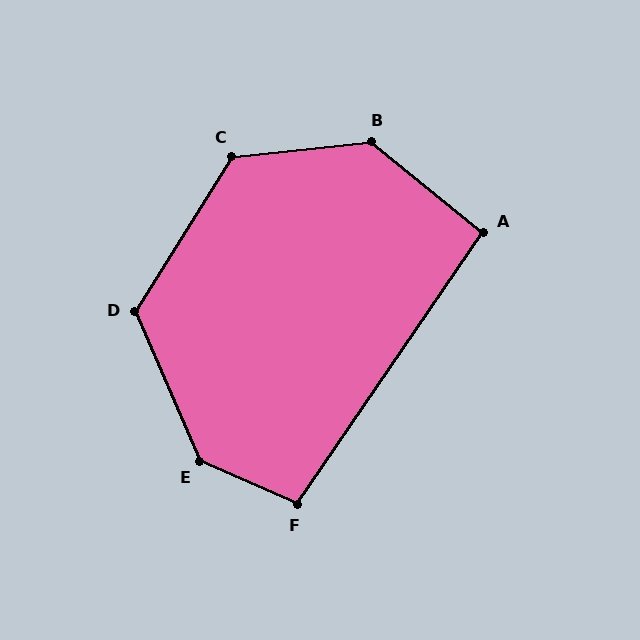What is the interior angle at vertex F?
Approximately 101 degrees (obtuse).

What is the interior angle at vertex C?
Approximately 128 degrees (obtuse).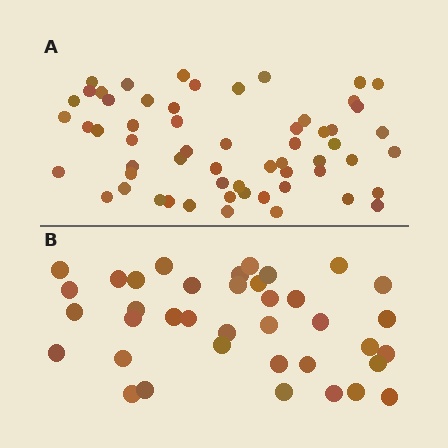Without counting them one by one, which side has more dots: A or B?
Region A (the top region) has more dots.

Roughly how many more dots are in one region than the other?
Region A has approximately 20 more dots than region B.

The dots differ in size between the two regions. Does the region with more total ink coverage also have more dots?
No. Region B has more total ink coverage because its dots are larger, but region A actually contains more individual dots. Total area can be misleading — the number of items is what matters here.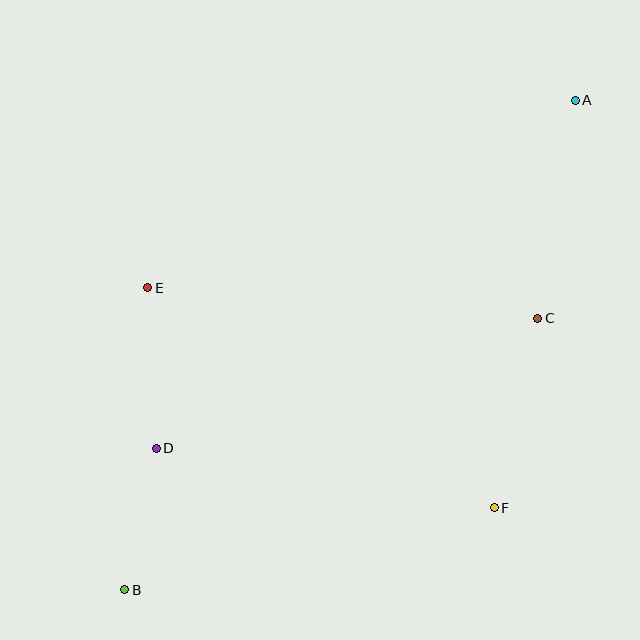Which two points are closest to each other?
Points B and D are closest to each other.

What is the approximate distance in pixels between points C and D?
The distance between C and D is approximately 403 pixels.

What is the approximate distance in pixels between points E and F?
The distance between E and F is approximately 411 pixels.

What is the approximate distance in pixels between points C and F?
The distance between C and F is approximately 194 pixels.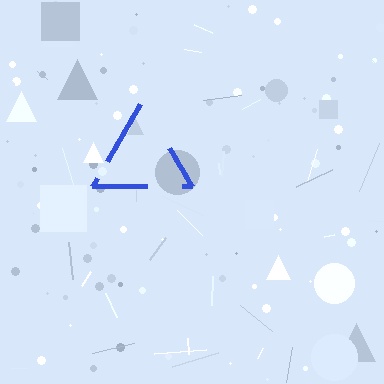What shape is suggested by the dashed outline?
The dashed outline suggests a triangle.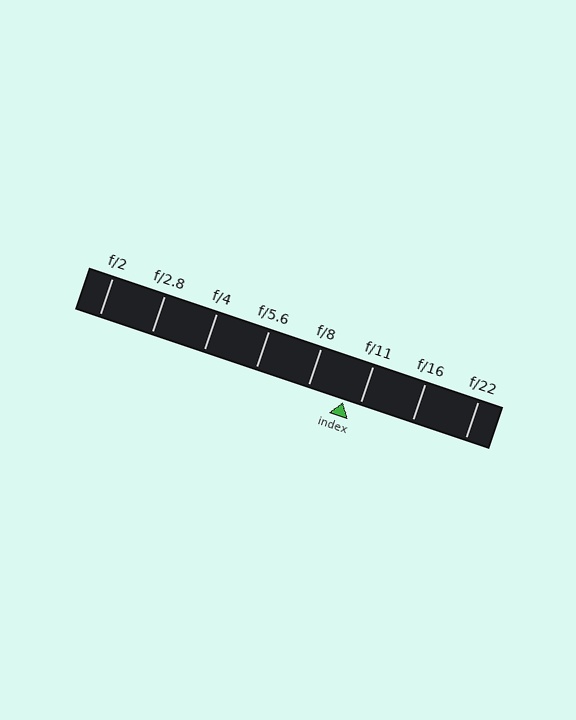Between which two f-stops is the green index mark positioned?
The index mark is between f/8 and f/11.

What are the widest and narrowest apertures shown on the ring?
The widest aperture shown is f/2 and the narrowest is f/22.